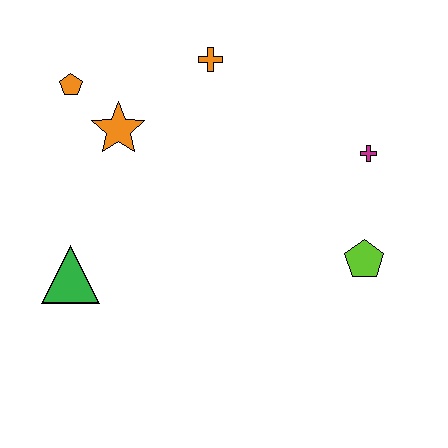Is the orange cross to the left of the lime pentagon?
Yes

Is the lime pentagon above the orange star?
No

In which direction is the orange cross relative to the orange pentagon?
The orange cross is to the right of the orange pentagon.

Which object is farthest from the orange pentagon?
The lime pentagon is farthest from the orange pentagon.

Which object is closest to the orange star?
The orange pentagon is closest to the orange star.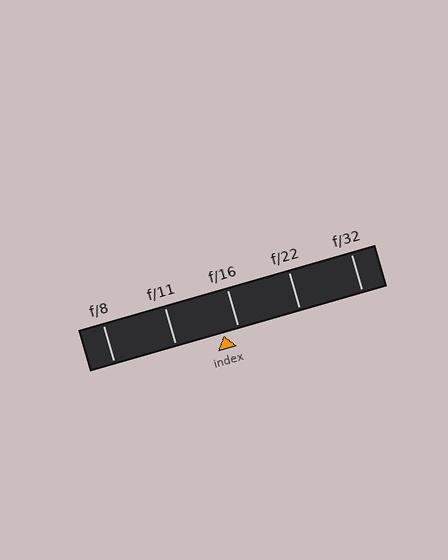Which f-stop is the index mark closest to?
The index mark is closest to f/16.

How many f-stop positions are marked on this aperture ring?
There are 5 f-stop positions marked.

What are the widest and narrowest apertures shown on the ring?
The widest aperture shown is f/8 and the narrowest is f/32.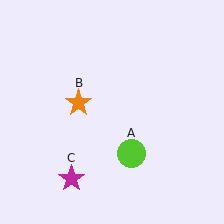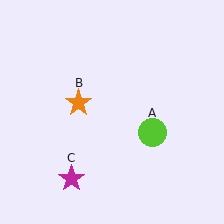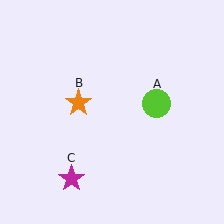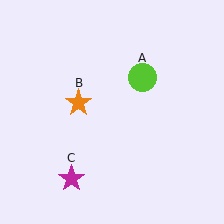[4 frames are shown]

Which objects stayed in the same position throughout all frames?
Orange star (object B) and magenta star (object C) remained stationary.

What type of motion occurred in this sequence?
The lime circle (object A) rotated counterclockwise around the center of the scene.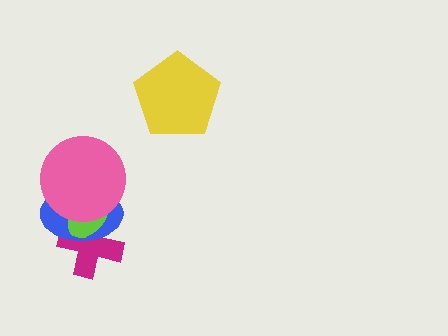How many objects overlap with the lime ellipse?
3 objects overlap with the lime ellipse.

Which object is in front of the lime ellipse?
The pink circle is in front of the lime ellipse.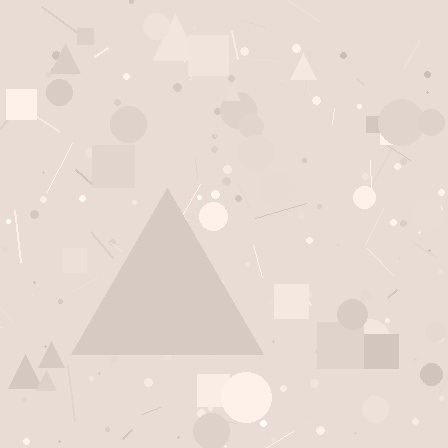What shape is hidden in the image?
A triangle is hidden in the image.